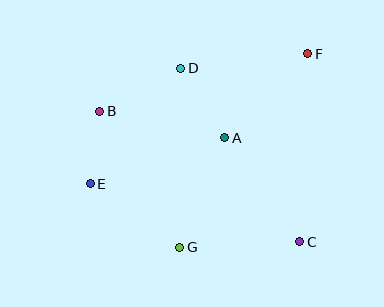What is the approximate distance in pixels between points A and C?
The distance between A and C is approximately 128 pixels.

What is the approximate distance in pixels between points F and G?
The distance between F and G is approximately 232 pixels.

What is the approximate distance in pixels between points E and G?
The distance between E and G is approximately 110 pixels.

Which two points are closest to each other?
Points B and E are closest to each other.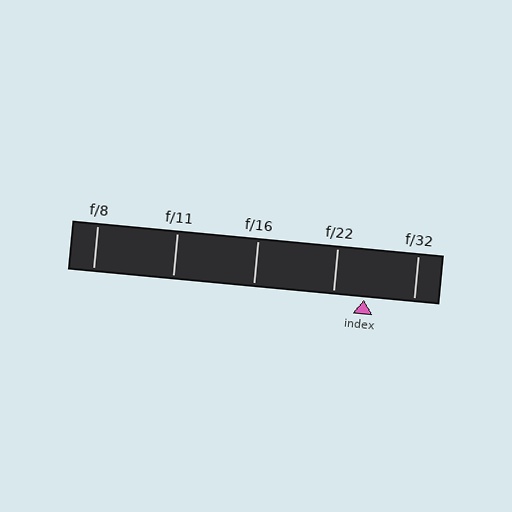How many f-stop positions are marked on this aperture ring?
There are 5 f-stop positions marked.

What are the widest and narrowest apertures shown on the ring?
The widest aperture shown is f/8 and the narrowest is f/32.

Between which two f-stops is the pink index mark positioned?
The index mark is between f/22 and f/32.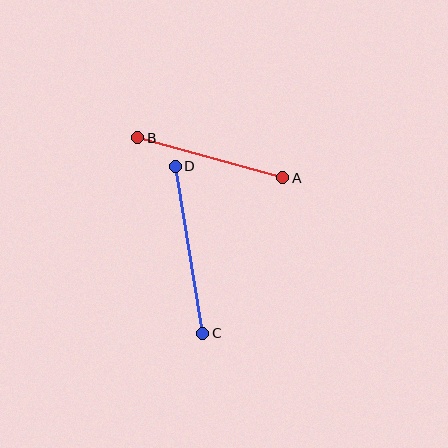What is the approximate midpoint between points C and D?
The midpoint is at approximately (189, 250) pixels.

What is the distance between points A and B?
The distance is approximately 150 pixels.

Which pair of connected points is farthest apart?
Points C and D are farthest apart.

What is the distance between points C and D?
The distance is approximately 169 pixels.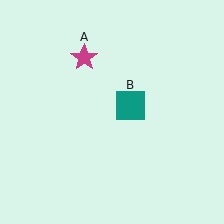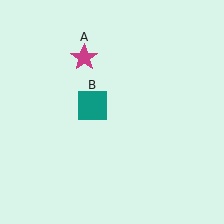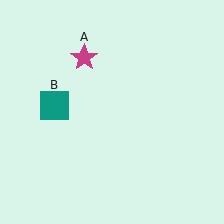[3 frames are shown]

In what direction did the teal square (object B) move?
The teal square (object B) moved left.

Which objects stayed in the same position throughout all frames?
Magenta star (object A) remained stationary.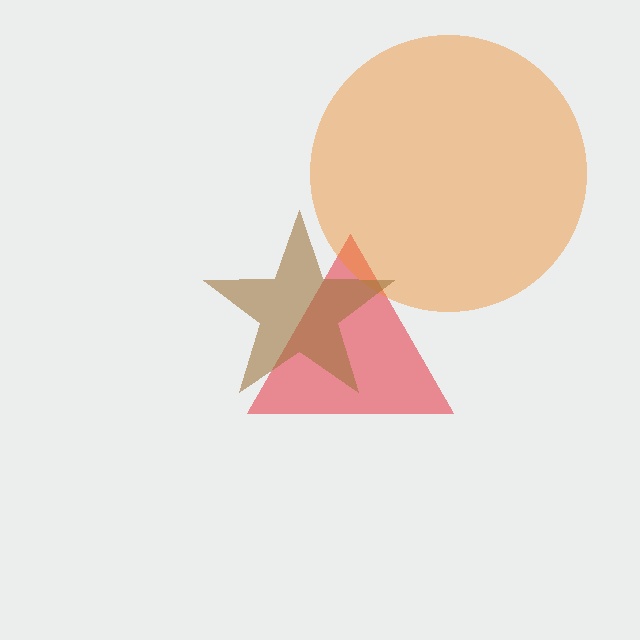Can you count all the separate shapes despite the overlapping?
Yes, there are 3 separate shapes.